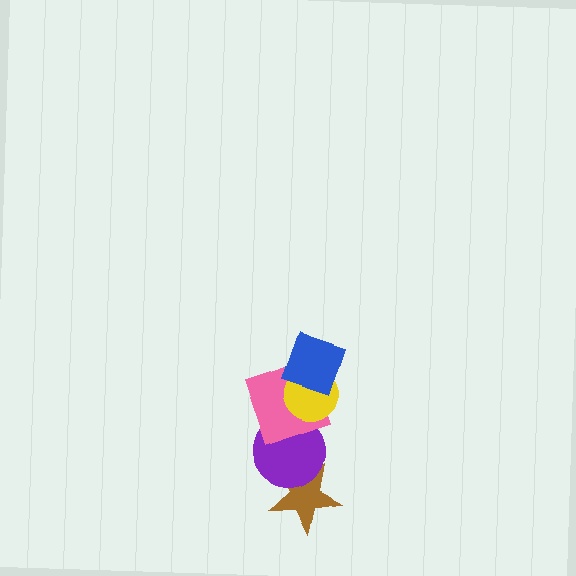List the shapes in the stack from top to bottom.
From top to bottom: the blue square, the yellow circle, the pink square, the purple circle, the brown star.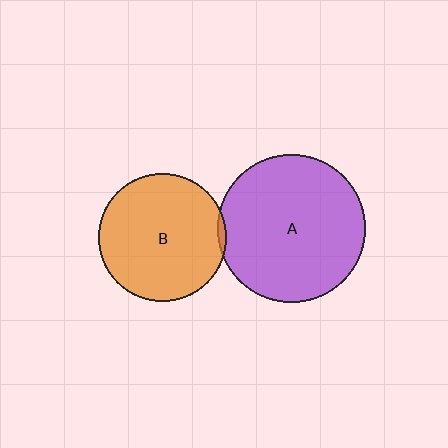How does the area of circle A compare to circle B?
Approximately 1.3 times.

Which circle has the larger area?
Circle A (purple).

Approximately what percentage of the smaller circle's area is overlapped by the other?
Approximately 5%.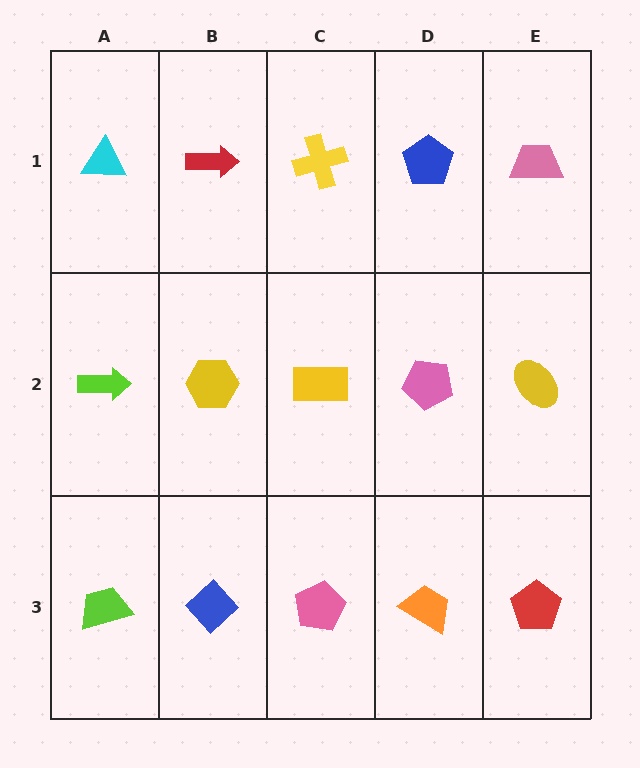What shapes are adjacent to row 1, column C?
A yellow rectangle (row 2, column C), a red arrow (row 1, column B), a blue pentagon (row 1, column D).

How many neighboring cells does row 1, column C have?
3.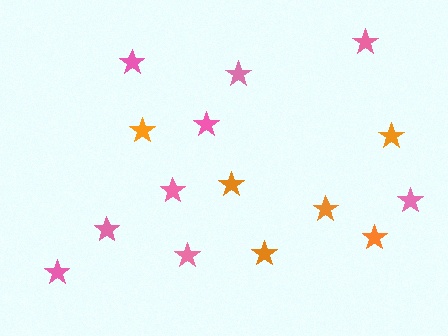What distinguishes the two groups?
There are 2 groups: one group of pink stars (9) and one group of orange stars (6).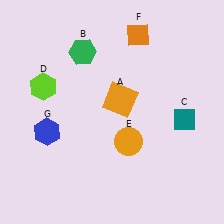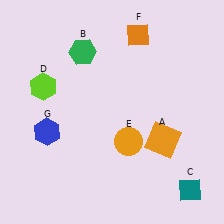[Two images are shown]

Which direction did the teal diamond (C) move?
The teal diamond (C) moved down.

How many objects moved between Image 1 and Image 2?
2 objects moved between the two images.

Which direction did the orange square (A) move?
The orange square (A) moved right.